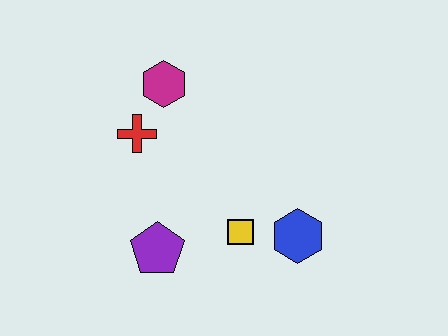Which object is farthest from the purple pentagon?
The magenta hexagon is farthest from the purple pentagon.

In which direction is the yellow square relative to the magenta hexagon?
The yellow square is below the magenta hexagon.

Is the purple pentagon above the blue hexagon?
No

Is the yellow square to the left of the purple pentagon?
No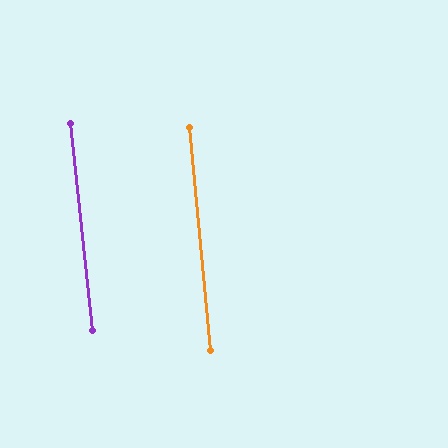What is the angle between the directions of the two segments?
Approximately 1 degree.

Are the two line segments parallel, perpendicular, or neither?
Parallel — their directions differ by only 0.8°.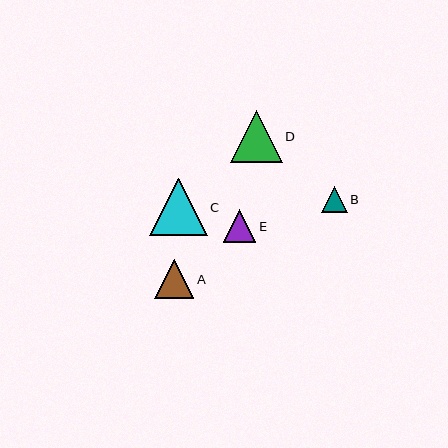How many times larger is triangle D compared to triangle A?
Triangle D is approximately 1.3 times the size of triangle A.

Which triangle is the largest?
Triangle C is the largest with a size of approximately 57 pixels.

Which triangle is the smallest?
Triangle B is the smallest with a size of approximately 26 pixels.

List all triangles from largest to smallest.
From largest to smallest: C, D, A, E, B.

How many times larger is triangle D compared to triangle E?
Triangle D is approximately 1.6 times the size of triangle E.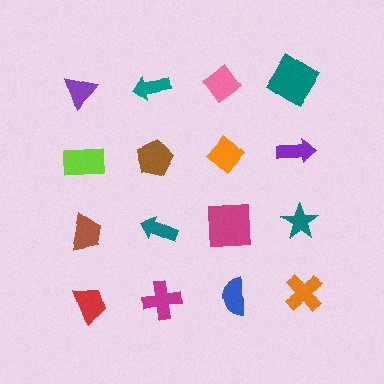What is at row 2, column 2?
A brown pentagon.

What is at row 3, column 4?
A teal star.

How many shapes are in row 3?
4 shapes.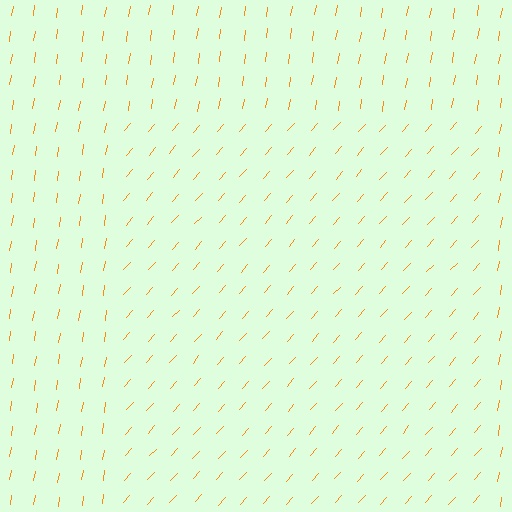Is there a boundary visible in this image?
Yes, there is a texture boundary formed by a change in line orientation.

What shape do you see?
I see a rectangle.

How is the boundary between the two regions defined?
The boundary is defined purely by a change in line orientation (approximately 32 degrees difference). All lines are the same color and thickness.